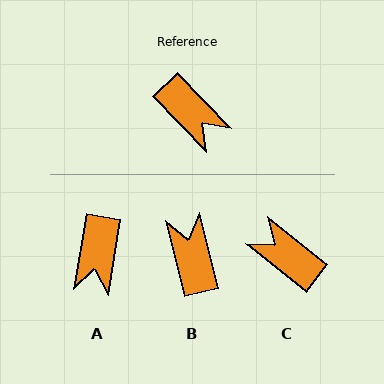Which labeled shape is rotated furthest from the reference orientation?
C, about 172 degrees away.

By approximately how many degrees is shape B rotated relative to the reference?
Approximately 149 degrees counter-clockwise.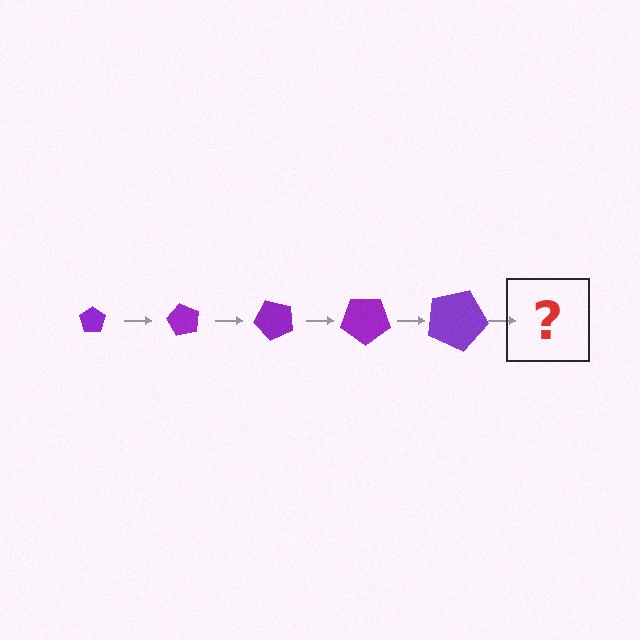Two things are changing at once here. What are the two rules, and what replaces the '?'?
The two rules are that the pentagon grows larger each step and it rotates 60 degrees each step. The '?' should be a pentagon, larger than the previous one and rotated 300 degrees from the start.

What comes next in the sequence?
The next element should be a pentagon, larger than the previous one and rotated 300 degrees from the start.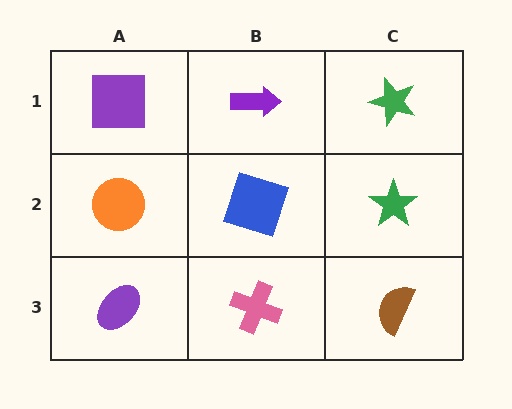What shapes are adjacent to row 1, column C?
A green star (row 2, column C), a purple arrow (row 1, column B).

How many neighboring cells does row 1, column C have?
2.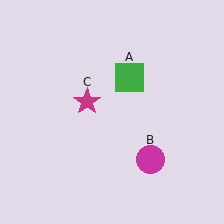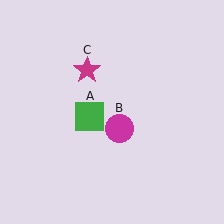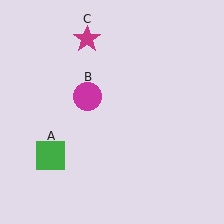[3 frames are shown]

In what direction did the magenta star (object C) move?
The magenta star (object C) moved up.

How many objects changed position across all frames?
3 objects changed position: green square (object A), magenta circle (object B), magenta star (object C).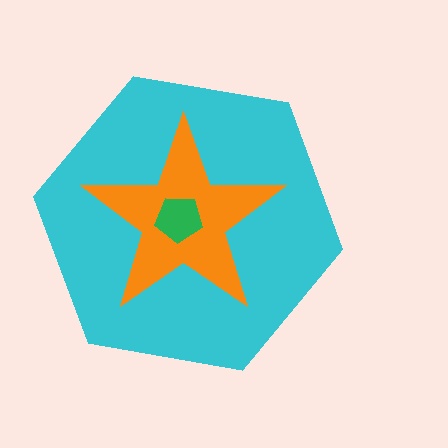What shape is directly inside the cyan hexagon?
The orange star.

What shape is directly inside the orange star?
The green pentagon.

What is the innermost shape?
The green pentagon.